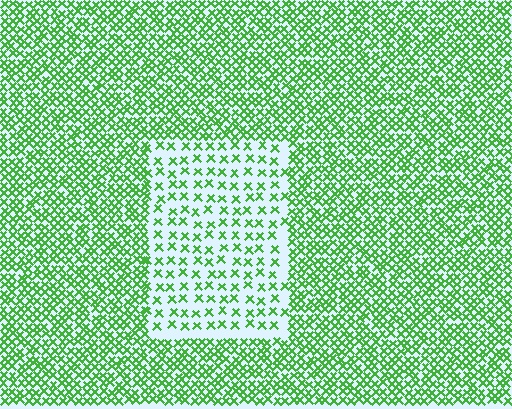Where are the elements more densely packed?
The elements are more densely packed outside the rectangle boundary.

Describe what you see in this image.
The image contains small green elements arranged at two different densities. A rectangle-shaped region is visible where the elements are less densely packed than the surrounding area.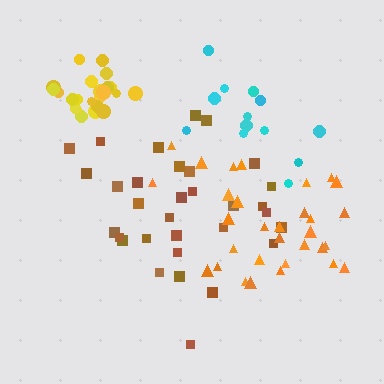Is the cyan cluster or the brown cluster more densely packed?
Brown.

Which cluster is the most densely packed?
Yellow.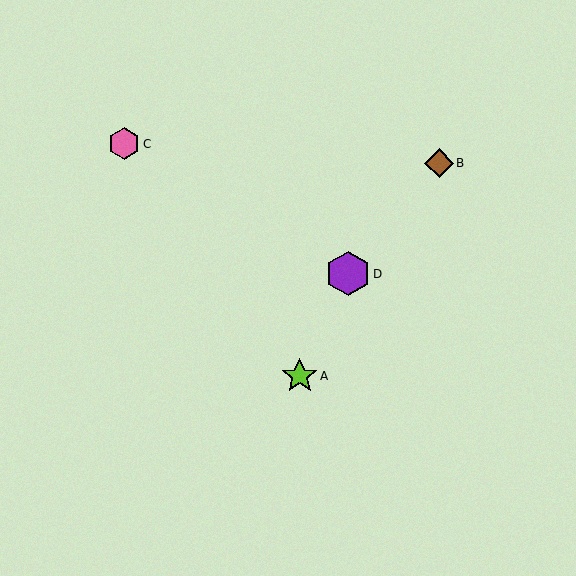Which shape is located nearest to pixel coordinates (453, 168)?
The brown diamond (labeled B) at (439, 163) is nearest to that location.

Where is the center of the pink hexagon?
The center of the pink hexagon is at (124, 144).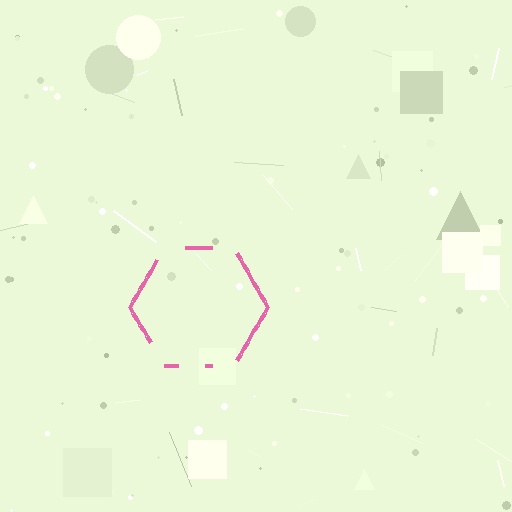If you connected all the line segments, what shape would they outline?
They would outline a hexagon.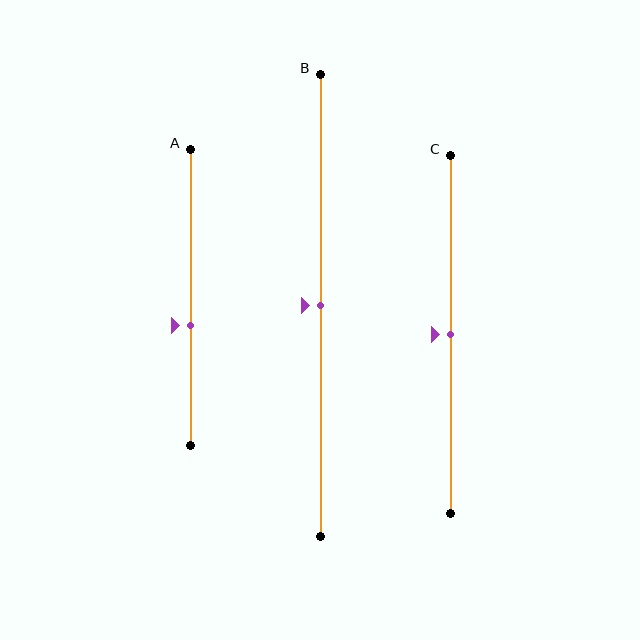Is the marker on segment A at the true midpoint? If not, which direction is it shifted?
No, the marker on segment A is shifted downward by about 9% of the segment length.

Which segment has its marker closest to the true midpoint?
Segment B has its marker closest to the true midpoint.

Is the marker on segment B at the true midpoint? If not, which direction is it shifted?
Yes, the marker on segment B is at the true midpoint.